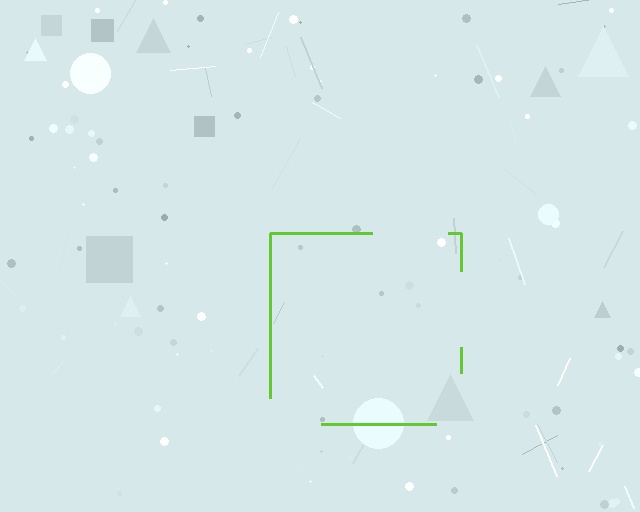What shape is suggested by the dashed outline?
The dashed outline suggests a square.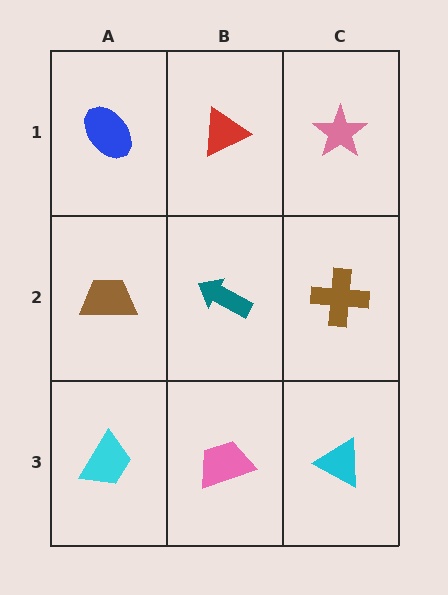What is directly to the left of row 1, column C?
A red triangle.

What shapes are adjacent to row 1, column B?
A teal arrow (row 2, column B), a blue ellipse (row 1, column A), a pink star (row 1, column C).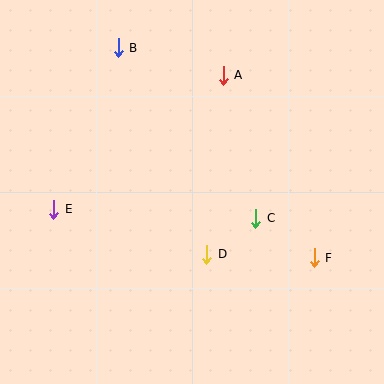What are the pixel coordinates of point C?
Point C is at (256, 218).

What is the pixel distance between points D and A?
The distance between D and A is 180 pixels.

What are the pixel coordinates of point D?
Point D is at (207, 254).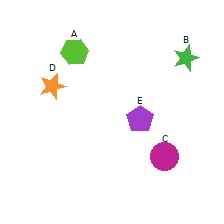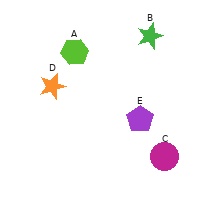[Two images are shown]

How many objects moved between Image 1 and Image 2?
1 object moved between the two images.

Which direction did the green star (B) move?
The green star (B) moved left.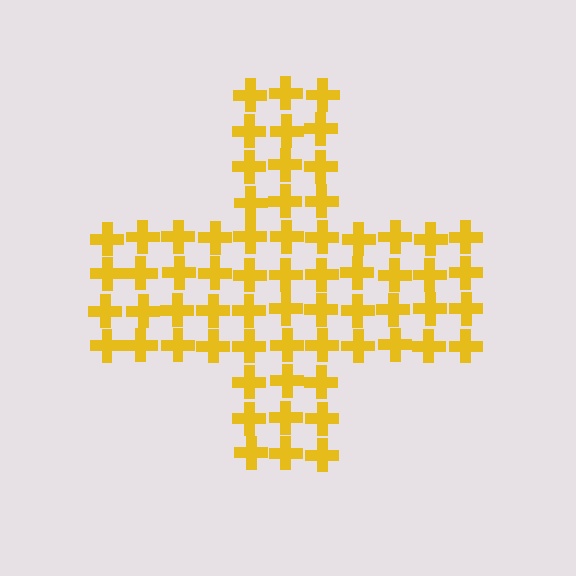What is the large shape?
The large shape is a cross.